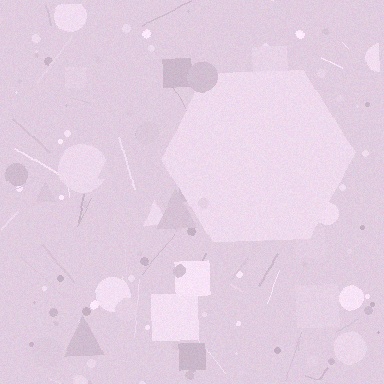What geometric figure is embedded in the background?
A hexagon is embedded in the background.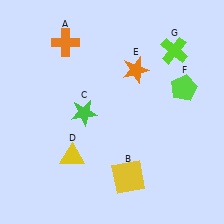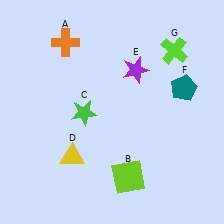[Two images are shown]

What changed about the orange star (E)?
In Image 1, E is orange. In Image 2, it changed to purple.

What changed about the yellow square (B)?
In Image 1, B is yellow. In Image 2, it changed to lime.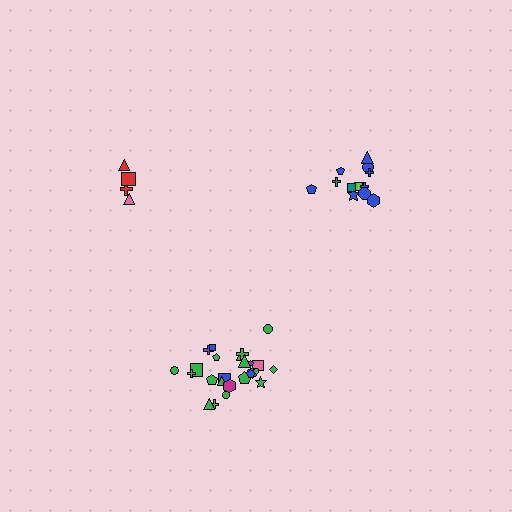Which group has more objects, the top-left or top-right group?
The top-right group.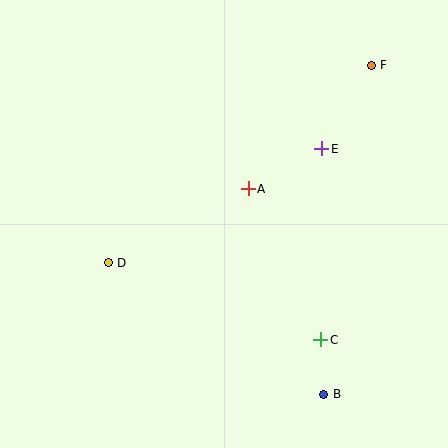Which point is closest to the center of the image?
Point A at (248, 189) is closest to the center.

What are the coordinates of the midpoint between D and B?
The midpoint between D and B is at (216, 328).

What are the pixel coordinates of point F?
Point F is at (371, 65).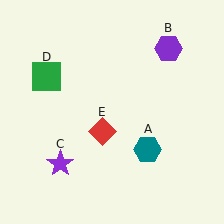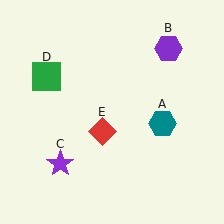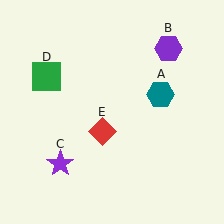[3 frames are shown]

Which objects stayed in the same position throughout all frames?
Purple hexagon (object B) and purple star (object C) and green square (object D) and red diamond (object E) remained stationary.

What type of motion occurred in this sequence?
The teal hexagon (object A) rotated counterclockwise around the center of the scene.